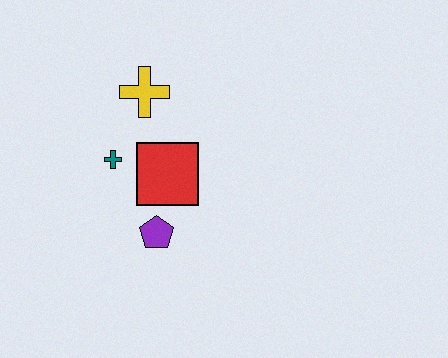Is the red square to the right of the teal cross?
Yes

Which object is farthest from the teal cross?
The purple pentagon is farthest from the teal cross.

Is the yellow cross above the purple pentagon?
Yes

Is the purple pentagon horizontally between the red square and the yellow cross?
Yes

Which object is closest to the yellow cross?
The teal cross is closest to the yellow cross.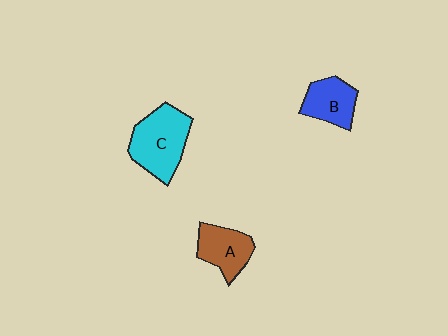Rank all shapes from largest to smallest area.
From largest to smallest: C (cyan), A (brown), B (blue).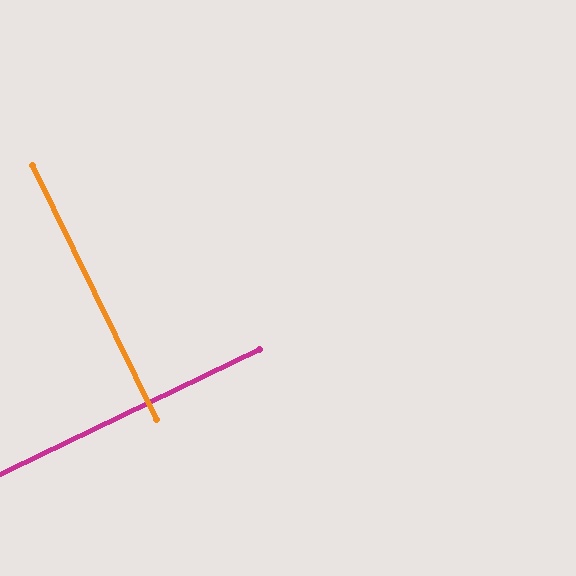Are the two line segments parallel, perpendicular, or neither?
Perpendicular — they meet at approximately 90°.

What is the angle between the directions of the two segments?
Approximately 90 degrees.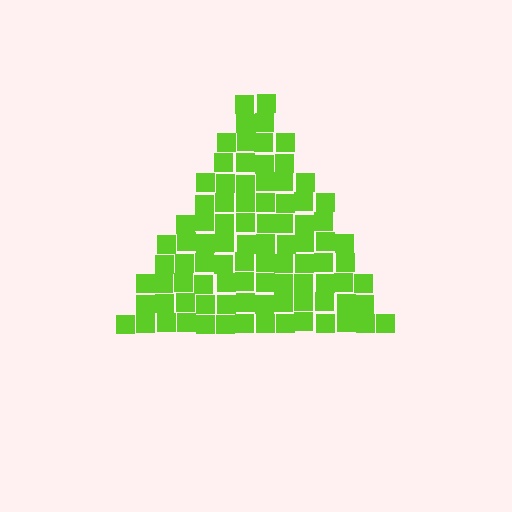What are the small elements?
The small elements are squares.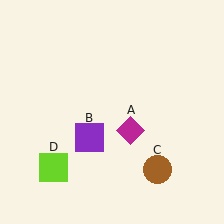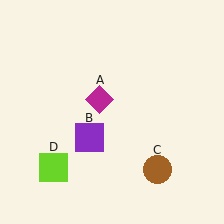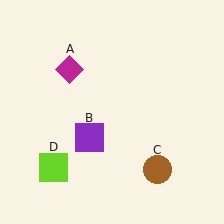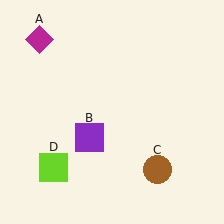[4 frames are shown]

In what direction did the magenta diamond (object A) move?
The magenta diamond (object A) moved up and to the left.